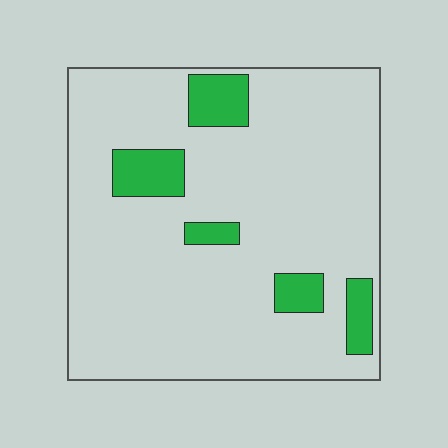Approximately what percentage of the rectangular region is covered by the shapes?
Approximately 10%.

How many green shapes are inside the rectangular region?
5.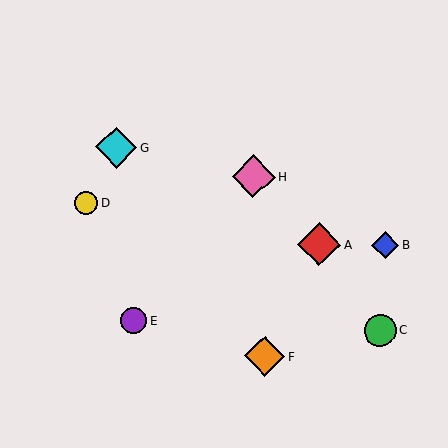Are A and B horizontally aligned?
Yes, both are at y≈244.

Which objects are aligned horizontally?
Objects A, B are aligned horizontally.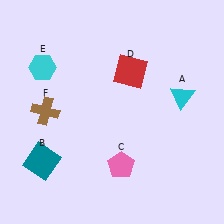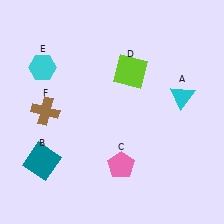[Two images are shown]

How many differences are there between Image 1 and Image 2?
There is 1 difference between the two images.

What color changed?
The square (D) changed from red in Image 1 to lime in Image 2.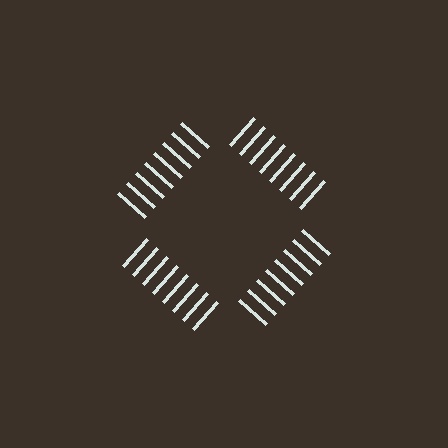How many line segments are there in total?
32 — 8 along each of the 4 edges.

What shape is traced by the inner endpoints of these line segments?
An illusory square — the line segments terminate on its edges but no continuous stroke is drawn.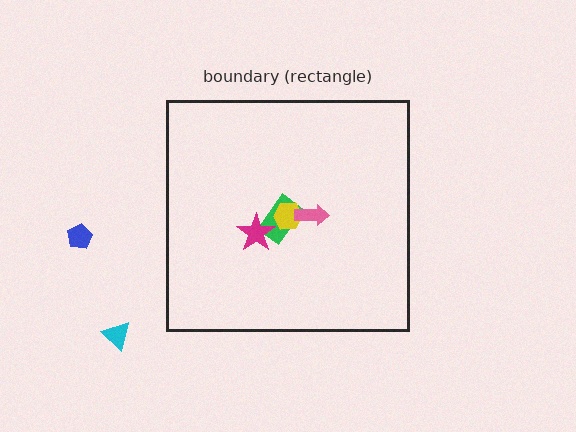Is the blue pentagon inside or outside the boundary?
Outside.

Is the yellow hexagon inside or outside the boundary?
Inside.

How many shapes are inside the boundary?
4 inside, 2 outside.